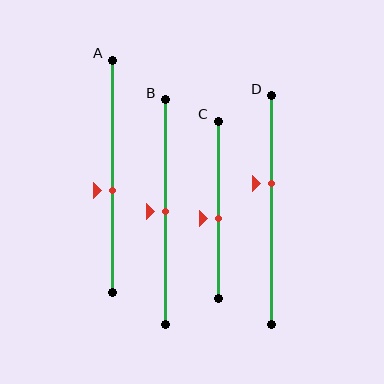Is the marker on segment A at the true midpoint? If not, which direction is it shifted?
No, the marker on segment A is shifted downward by about 6% of the segment length.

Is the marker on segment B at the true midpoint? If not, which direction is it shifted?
Yes, the marker on segment B is at the true midpoint.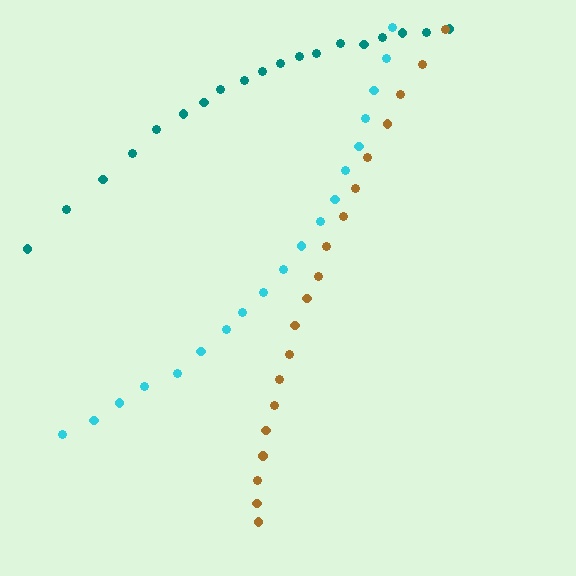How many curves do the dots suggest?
There are 3 distinct paths.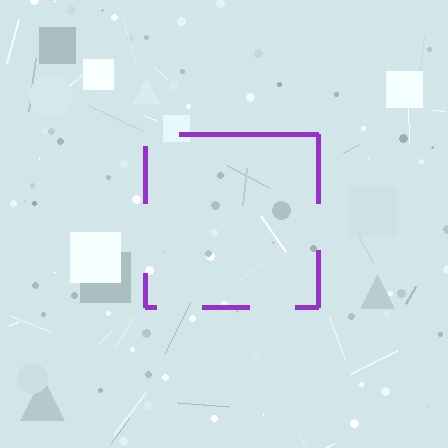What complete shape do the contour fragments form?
The contour fragments form a square.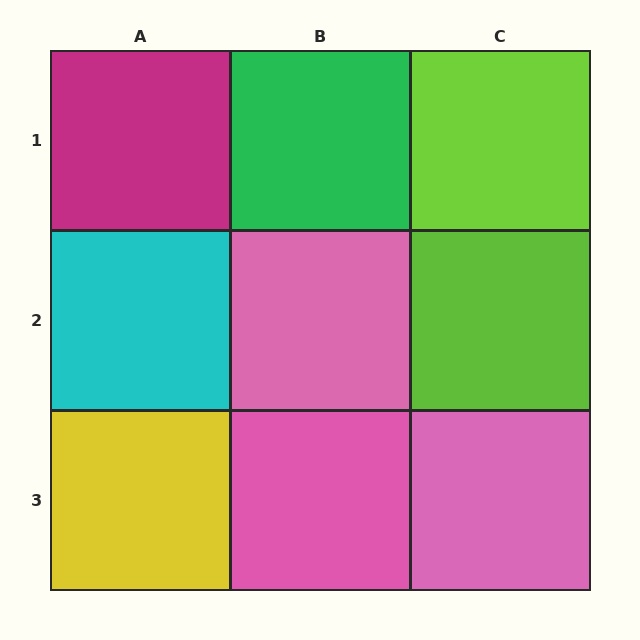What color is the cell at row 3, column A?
Yellow.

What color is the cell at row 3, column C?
Pink.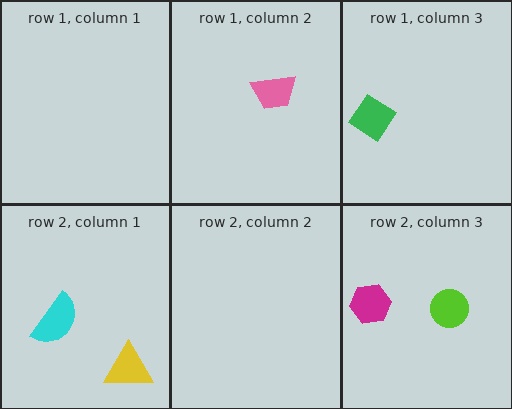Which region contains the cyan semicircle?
The row 2, column 1 region.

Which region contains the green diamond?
The row 1, column 3 region.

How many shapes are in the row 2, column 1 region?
2.